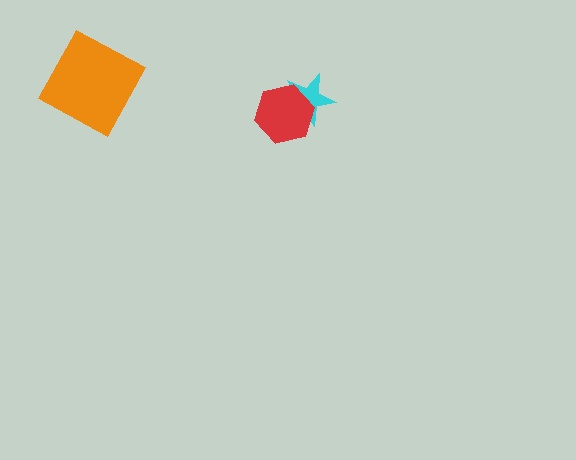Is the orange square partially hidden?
No, no other shape covers it.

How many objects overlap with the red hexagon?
1 object overlaps with the red hexagon.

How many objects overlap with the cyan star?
1 object overlaps with the cyan star.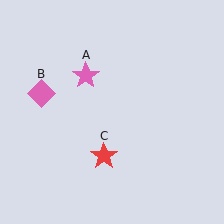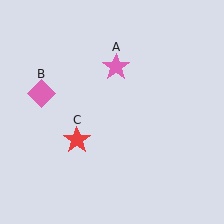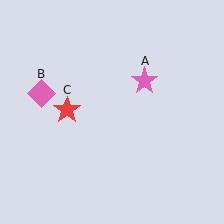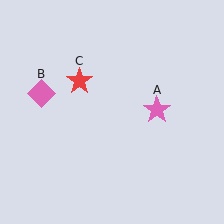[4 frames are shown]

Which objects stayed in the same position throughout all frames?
Pink diamond (object B) remained stationary.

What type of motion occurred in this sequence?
The pink star (object A), red star (object C) rotated clockwise around the center of the scene.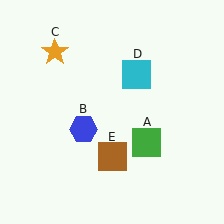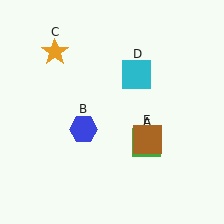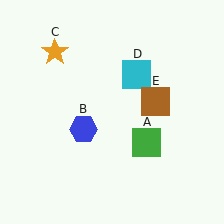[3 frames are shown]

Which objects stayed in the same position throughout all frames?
Green square (object A) and blue hexagon (object B) and orange star (object C) and cyan square (object D) remained stationary.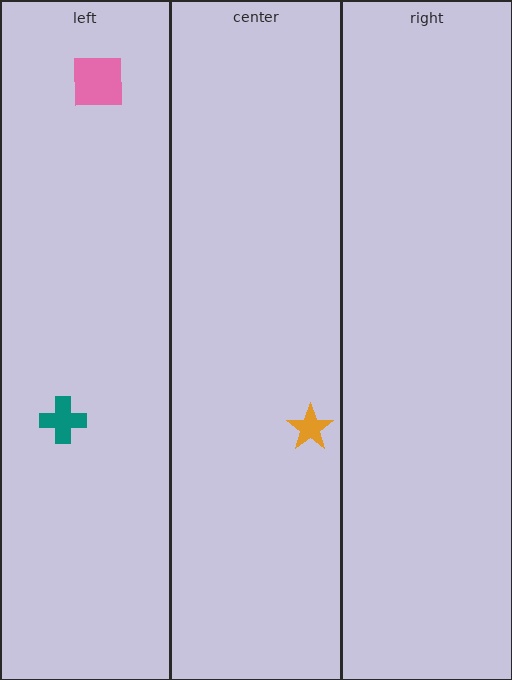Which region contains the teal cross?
The left region.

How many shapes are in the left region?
2.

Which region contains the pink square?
The left region.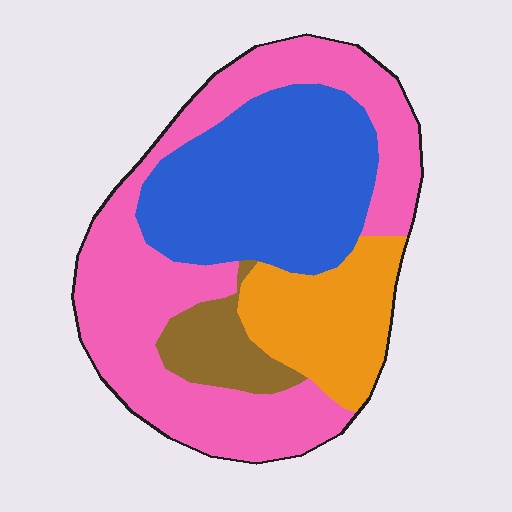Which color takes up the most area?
Pink, at roughly 45%.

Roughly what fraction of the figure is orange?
Orange takes up about one sixth (1/6) of the figure.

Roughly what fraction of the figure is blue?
Blue takes up between a sixth and a third of the figure.